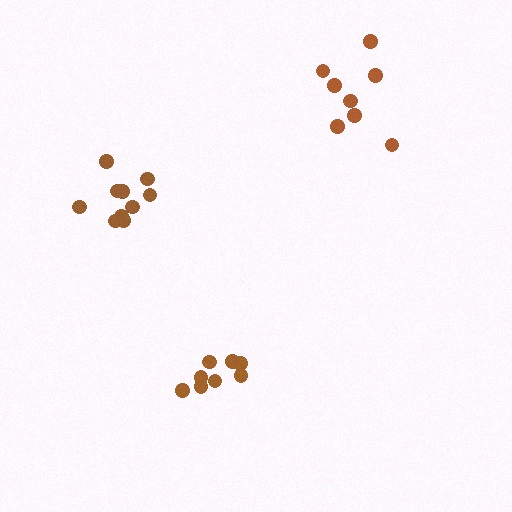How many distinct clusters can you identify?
There are 3 distinct clusters.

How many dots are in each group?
Group 1: 10 dots, Group 2: 8 dots, Group 3: 8 dots (26 total).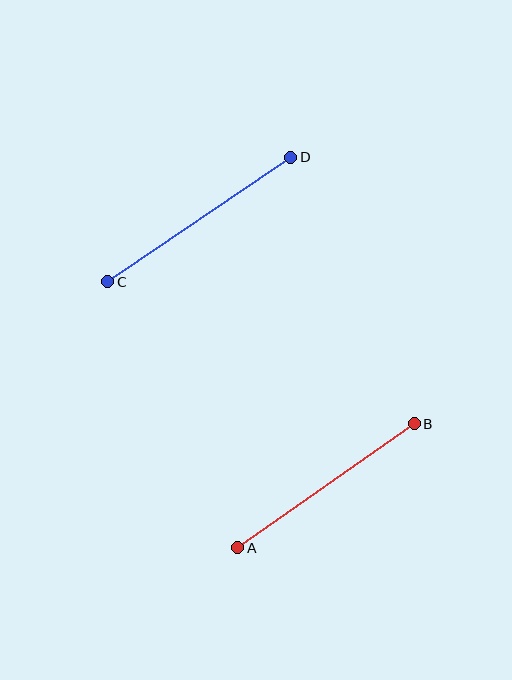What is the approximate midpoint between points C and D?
The midpoint is at approximately (199, 219) pixels.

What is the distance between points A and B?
The distance is approximately 216 pixels.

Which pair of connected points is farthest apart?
Points C and D are farthest apart.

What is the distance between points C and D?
The distance is approximately 222 pixels.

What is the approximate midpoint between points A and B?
The midpoint is at approximately (326, 486) pixels.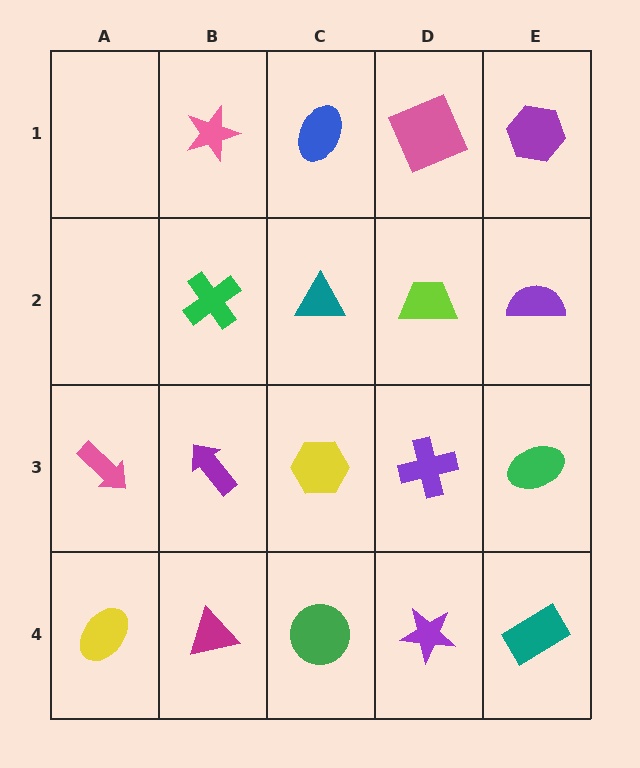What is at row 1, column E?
A purple hexagon.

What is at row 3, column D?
A purple cross.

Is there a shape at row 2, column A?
No, that cell is empty.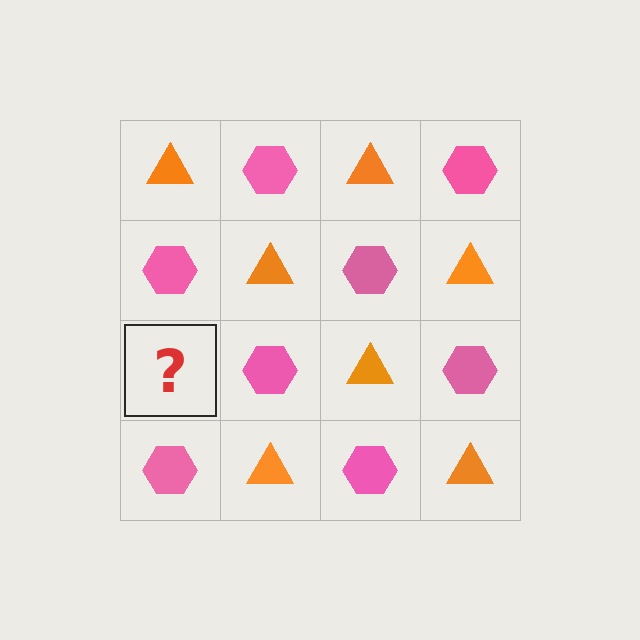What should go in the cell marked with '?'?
The missing cell should contain an orange triangle.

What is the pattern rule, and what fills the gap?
The rule is that it alternates orange triangle and pink hexagon in a checkerboard pattern. The gap should be filled with an orange triangle.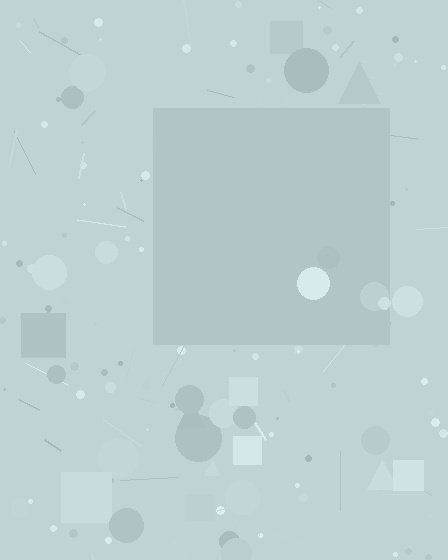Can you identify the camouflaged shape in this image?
The camouflaged shape is a square.